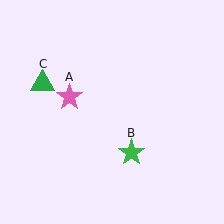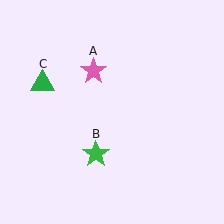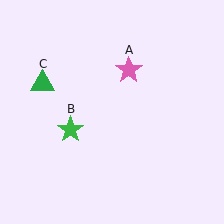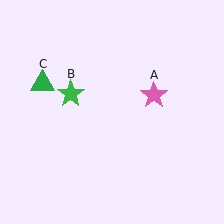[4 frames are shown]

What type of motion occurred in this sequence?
The pink star (object A), green star (object B) rotated clockwise around the center of the scene.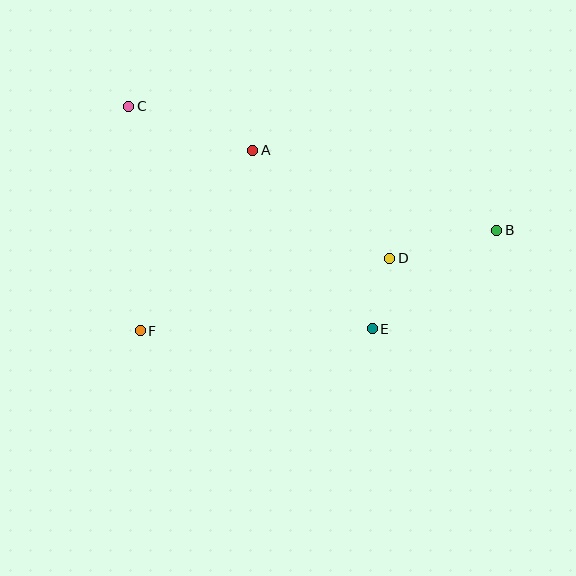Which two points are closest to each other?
Points D and E are closest to each other.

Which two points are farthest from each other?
Points B and C are farthest from each other.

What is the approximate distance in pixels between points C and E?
The distance between C and E is approximately 330 pixels.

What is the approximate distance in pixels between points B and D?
The distance between B and D is approximately 110 pixels.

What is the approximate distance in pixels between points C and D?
The distance between C and D is approximately 302 pixels.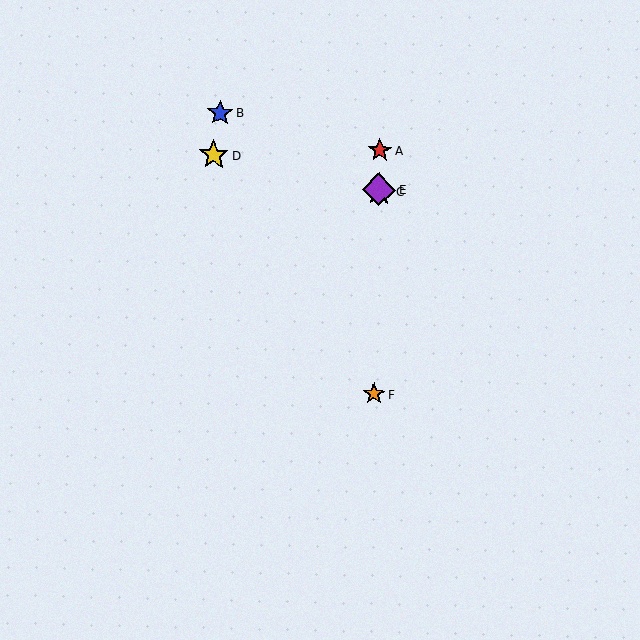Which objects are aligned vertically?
Objects A, C, E, F are aligned vertically.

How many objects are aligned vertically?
4 objects (A, C, E, F) are aligned vertically.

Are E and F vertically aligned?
Yes, both are at x≈379.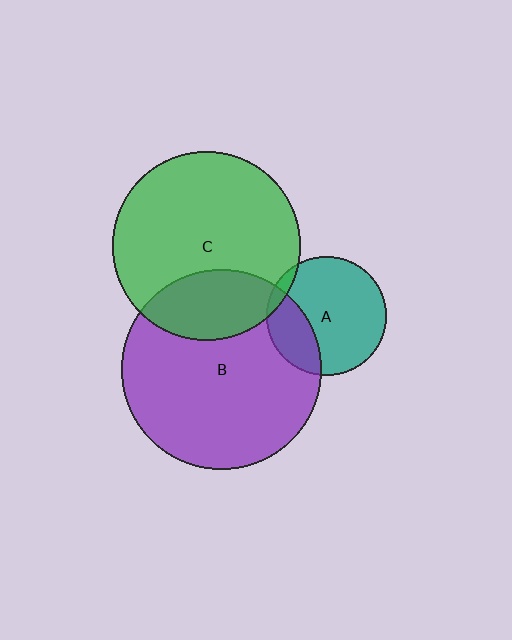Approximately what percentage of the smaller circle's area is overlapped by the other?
Approximately 25%.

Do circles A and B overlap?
Yes.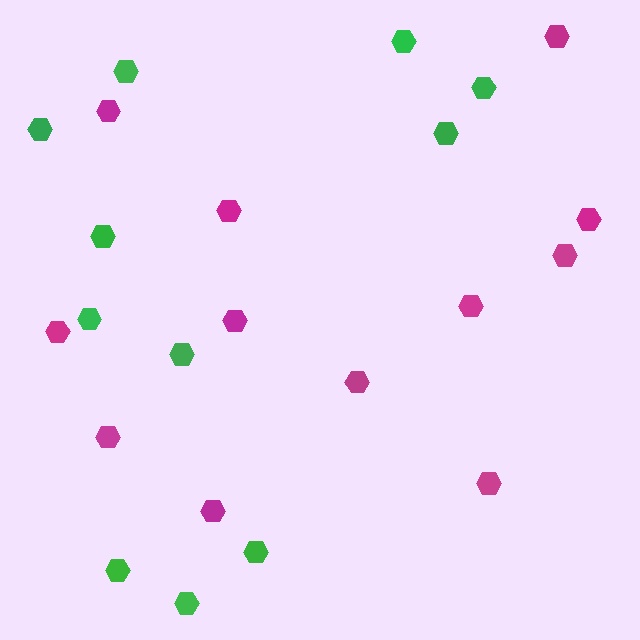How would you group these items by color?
There are 2 groups: one group of green hexagons (11) and one group of magenta hexagons (12).